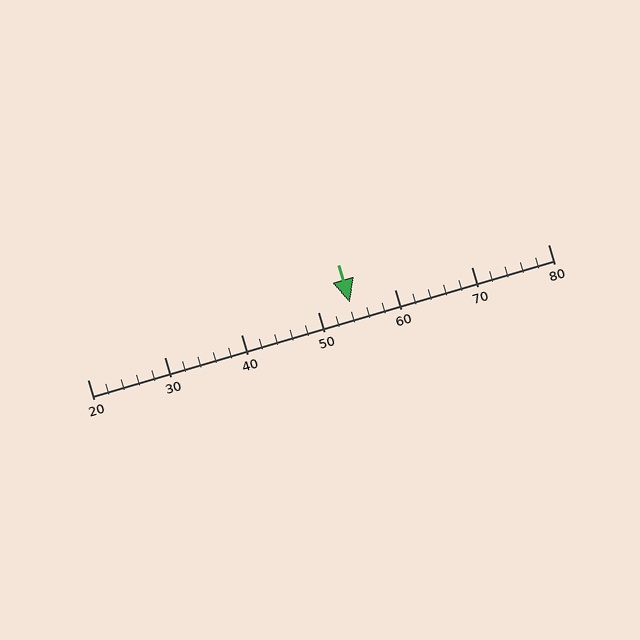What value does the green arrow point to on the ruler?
The green arrow points to approximately 54.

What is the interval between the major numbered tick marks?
The major tick marks are spaced 10 units apart.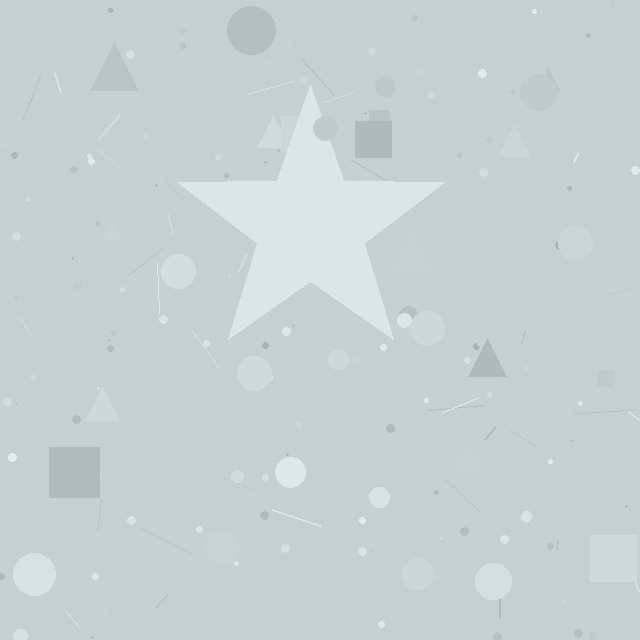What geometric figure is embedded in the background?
A star is embedded in the background.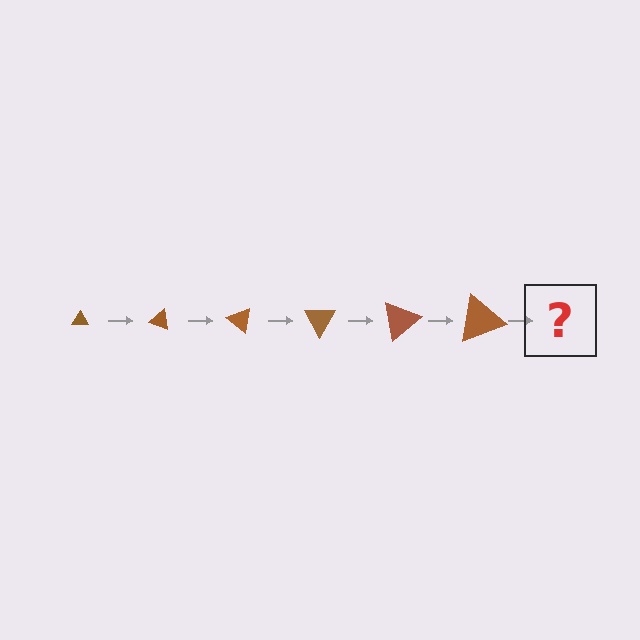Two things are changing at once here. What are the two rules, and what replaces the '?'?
The two rules are that the triangle grows larger each step and it rotates 20 degrees each step. The '?' should be a triangle, larger than the previous one and rotated 120 degrees from the start.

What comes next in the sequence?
The next element should be a triangle, larger than the previous one and rotated 120 degrees from the start.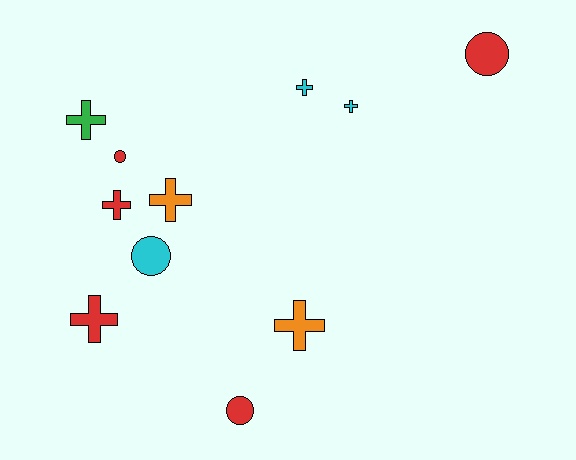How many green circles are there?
There are no green circles.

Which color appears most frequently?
Red, with 5 objects.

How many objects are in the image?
There are 11 objects.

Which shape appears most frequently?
Cross, with 7 objects.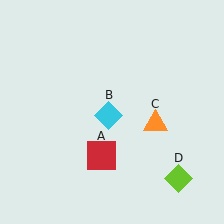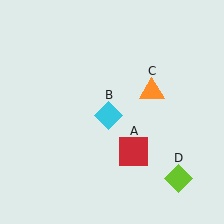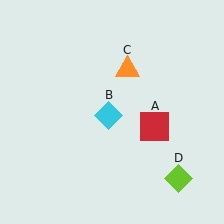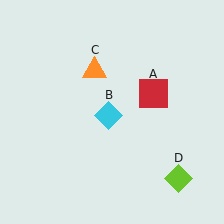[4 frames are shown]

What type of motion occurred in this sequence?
The red square (object A), orange triangle (object C) rotated counterclockwise around the center of the scene.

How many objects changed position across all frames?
2 objects changed position: red square (object A), orange triangle (object C).